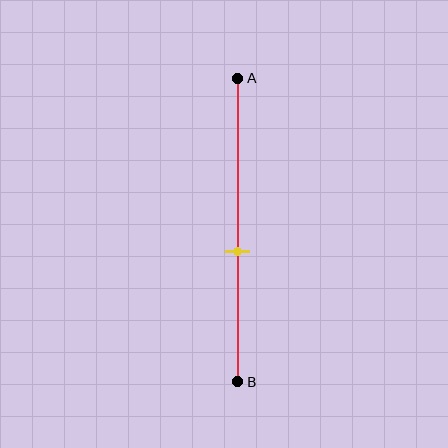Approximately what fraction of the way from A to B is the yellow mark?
The yellow mark is approximately 55% of the way from A to B.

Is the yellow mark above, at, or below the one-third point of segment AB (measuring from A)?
The yellow mark is below the one-third point of segment AB.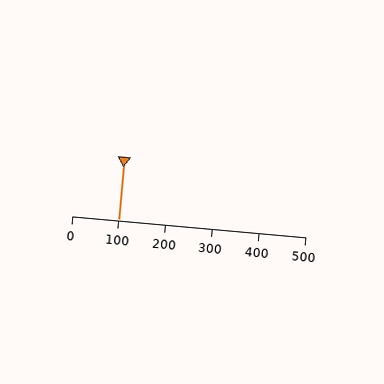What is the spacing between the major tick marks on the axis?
The major ticks are spaced 100 apart.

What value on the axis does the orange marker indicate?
The marker indicates approximately 100.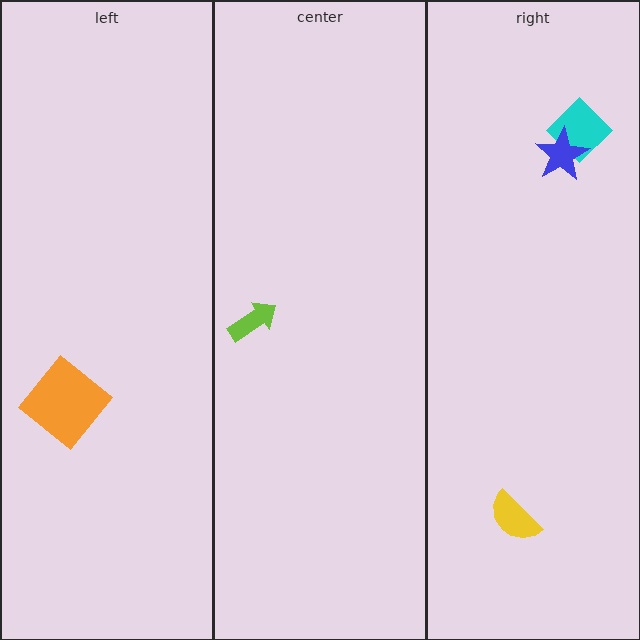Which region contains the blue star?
The right region.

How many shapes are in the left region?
1.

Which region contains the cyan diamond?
The right region.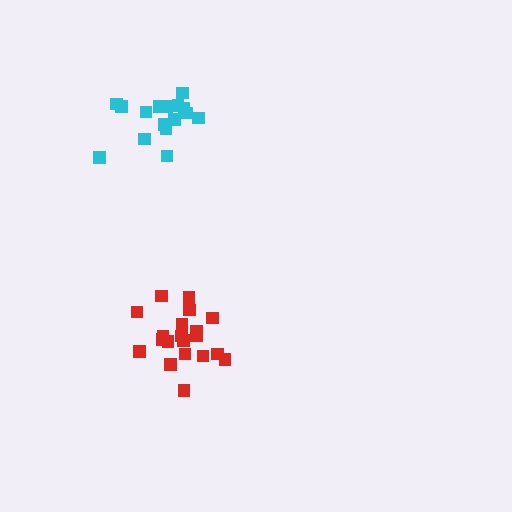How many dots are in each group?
Group 1: 16 dots, Group 2: 20 dots (36 total).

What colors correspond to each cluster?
The clusters are colored: cyan, red.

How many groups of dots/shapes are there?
There are 2 groups.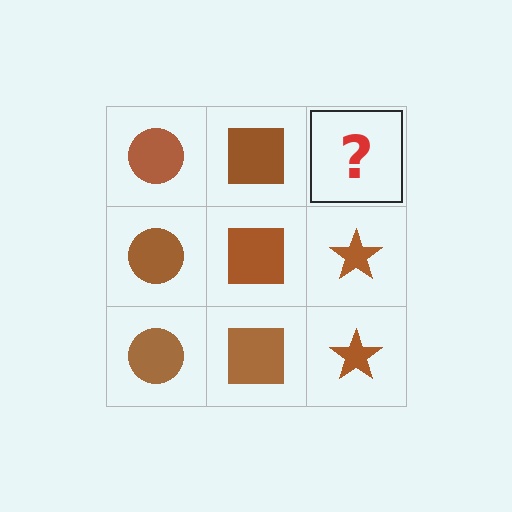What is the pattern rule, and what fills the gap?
The rule is that each column has a consistent shape. The gap should be filled with a brown star.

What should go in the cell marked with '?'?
The missing cell should contain a brown star.